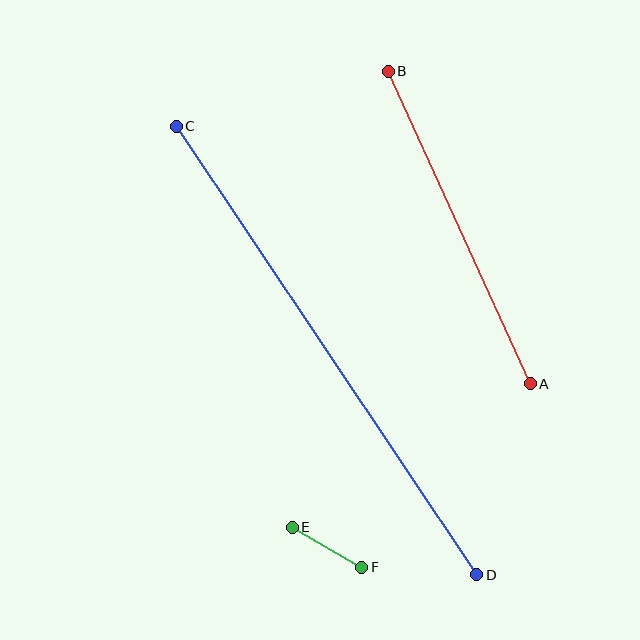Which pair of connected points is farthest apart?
Points C and D are farthest apart.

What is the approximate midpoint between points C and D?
The midpoint is at approximately (327, 350) pixels.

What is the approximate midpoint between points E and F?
The midpoint is at approximately (327, 547) pixels.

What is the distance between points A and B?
The distance is approximately 343 pixels.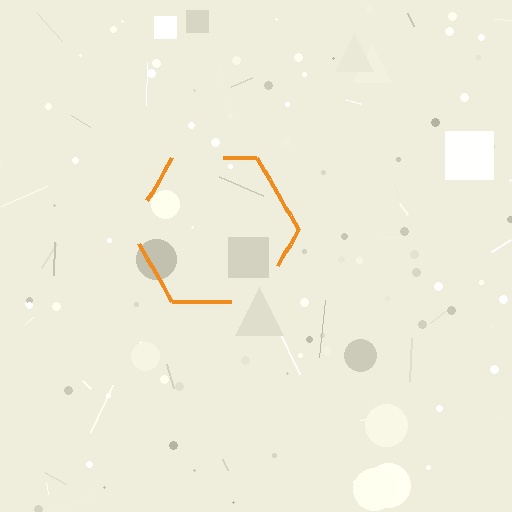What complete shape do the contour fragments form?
The contour fragments form a hexagon.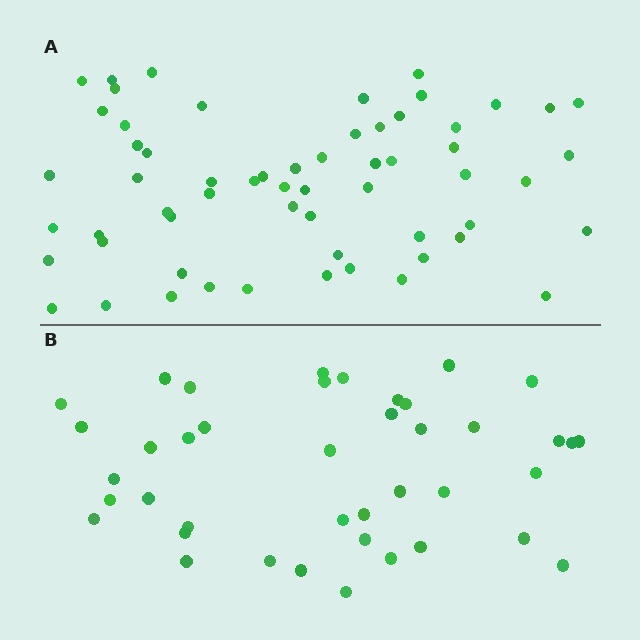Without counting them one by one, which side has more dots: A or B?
Region A (the top region) has more dots.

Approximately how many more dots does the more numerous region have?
Region A has approximately 20 more dots than region B.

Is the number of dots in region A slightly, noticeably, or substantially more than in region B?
Region A has substantially more. The ratio is roughly 1.5 to 1.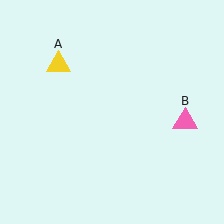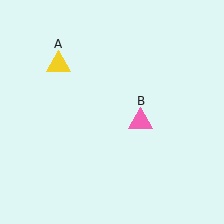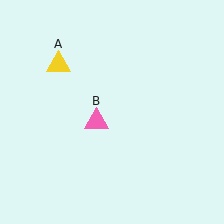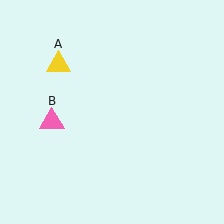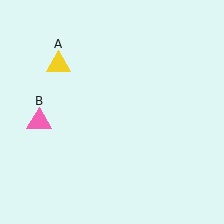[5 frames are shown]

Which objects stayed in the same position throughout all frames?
Yellow triangle (object A) remained stationary.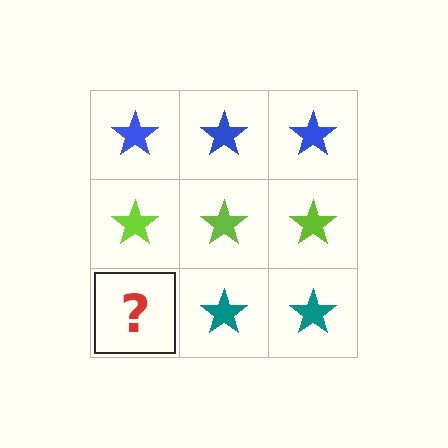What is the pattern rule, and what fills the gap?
The rule is that each row has a consistent color. The gap should be filled with a teal star.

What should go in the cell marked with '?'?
The missing cell should contain a teal star.